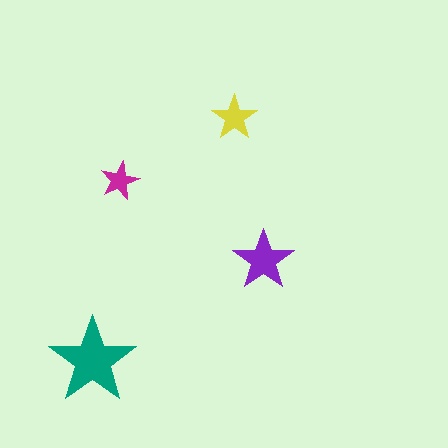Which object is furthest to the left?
The teal star is leftmost.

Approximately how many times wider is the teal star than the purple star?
About 1.5 times wider.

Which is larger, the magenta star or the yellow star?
The yellow one.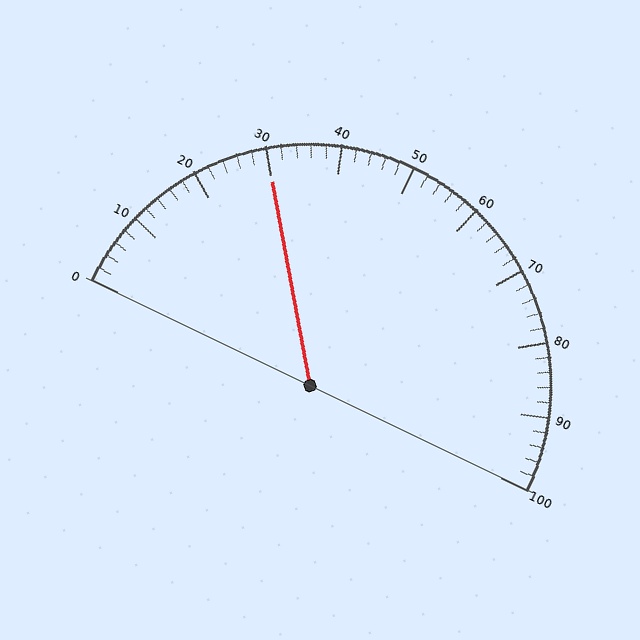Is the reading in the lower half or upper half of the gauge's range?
The reading is in the lower half of the range (0 to 100).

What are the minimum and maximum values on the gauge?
The gauge ranges from 0 to 100.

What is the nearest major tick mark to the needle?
The nearest major tick mark is 30.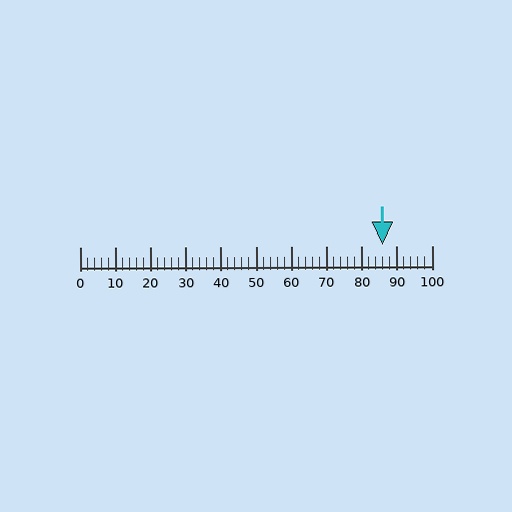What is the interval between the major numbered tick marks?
The major tick marks are spaced 10 units apart.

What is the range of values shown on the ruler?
The ruler shows values from 0 to 100.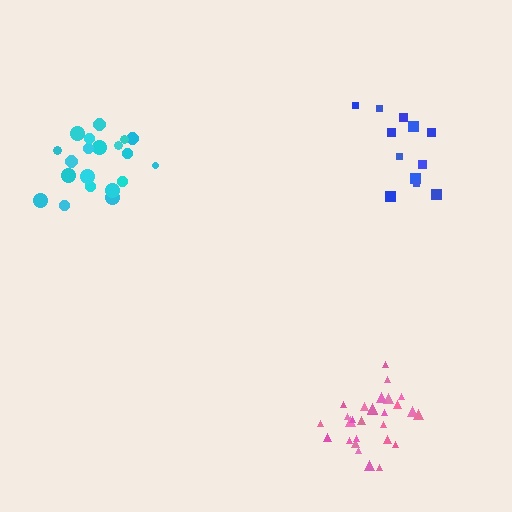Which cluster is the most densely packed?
Pink.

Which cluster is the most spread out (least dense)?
Blue.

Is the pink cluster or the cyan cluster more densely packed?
Pink.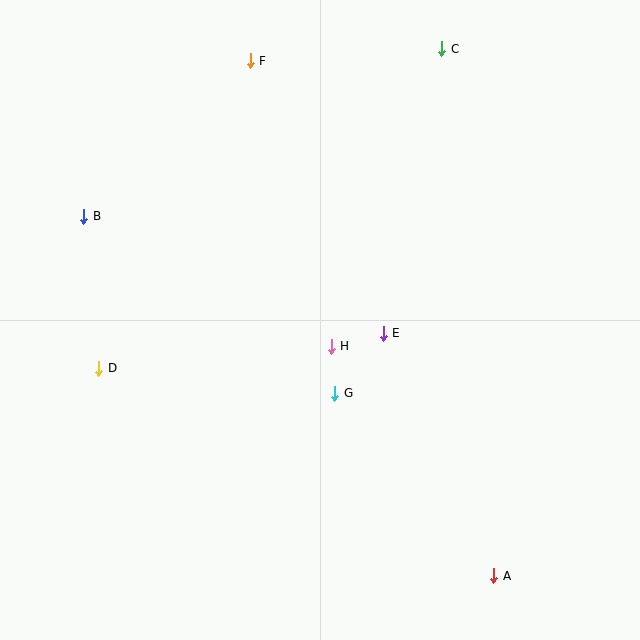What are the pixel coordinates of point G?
Point G is at (335, 393).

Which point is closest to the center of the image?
Point H at (331, 346) is closest to the center.